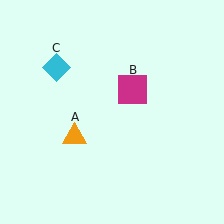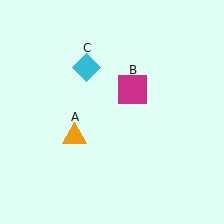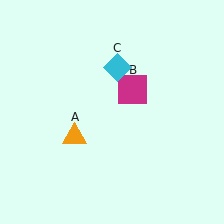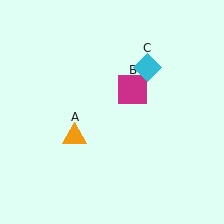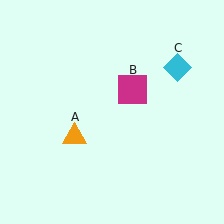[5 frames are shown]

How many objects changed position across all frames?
1 object changed position: cyan diamond (object C).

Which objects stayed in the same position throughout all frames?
Orange triangle (object A) and magenta square (object B) remained stationary.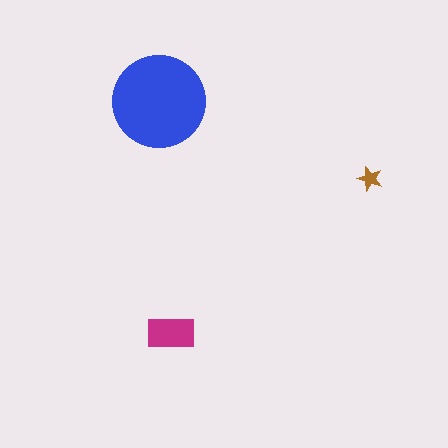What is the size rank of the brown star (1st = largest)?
3rd.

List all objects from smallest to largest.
The brown star, the magenta rectangle, the blue circle.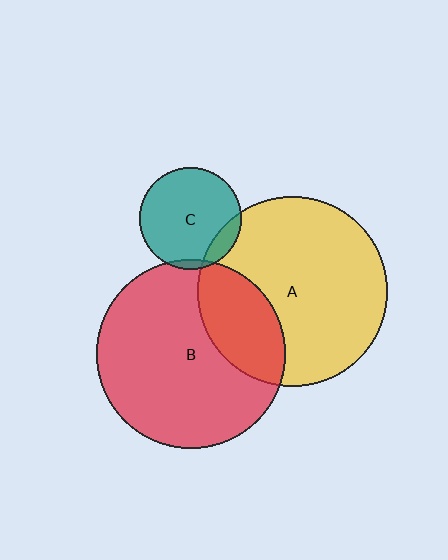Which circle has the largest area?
Circle A (yellow).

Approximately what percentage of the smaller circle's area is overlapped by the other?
Approximately 25%.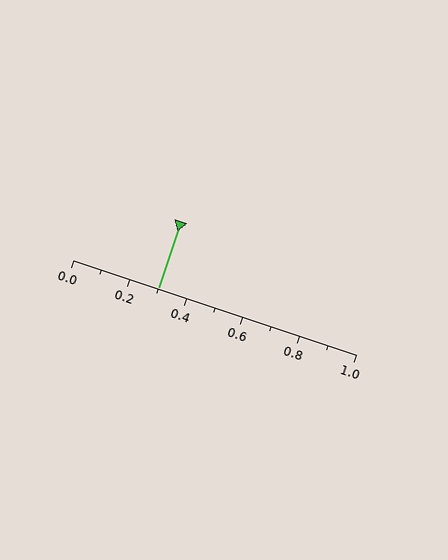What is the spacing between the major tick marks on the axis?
The major ticks are spaced 0.2 apart.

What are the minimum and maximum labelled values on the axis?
The axis runs from 0.0 to 1.0.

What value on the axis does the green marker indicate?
The marker indicates approximately 0.3.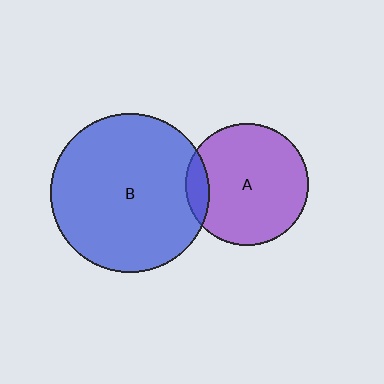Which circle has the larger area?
Circle B (blue).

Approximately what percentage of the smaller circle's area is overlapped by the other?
Approximately 10%.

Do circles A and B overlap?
Yes.